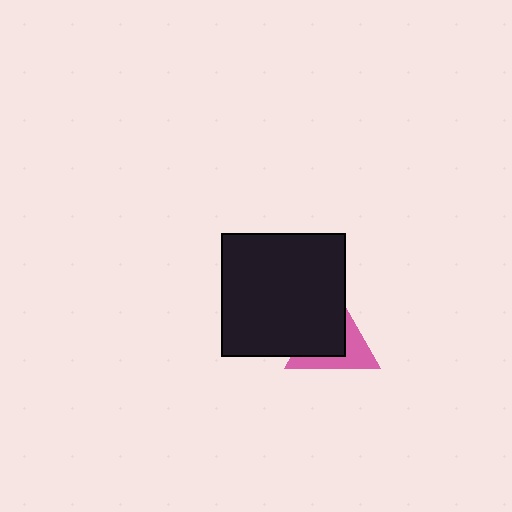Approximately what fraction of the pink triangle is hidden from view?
Roughly 56% of the pink triangle is hidden behind the black square.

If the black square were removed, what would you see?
You would see the complete pink triangle.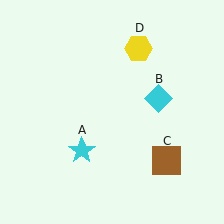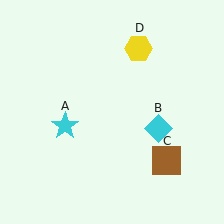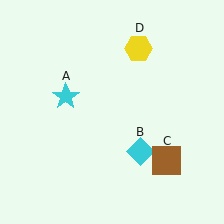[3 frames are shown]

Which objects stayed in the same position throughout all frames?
Brown square (object C) and yellow hexagon (object D) remained stationary.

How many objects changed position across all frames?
2 objects changed position: cyan star (object A), cyan diamond (object B).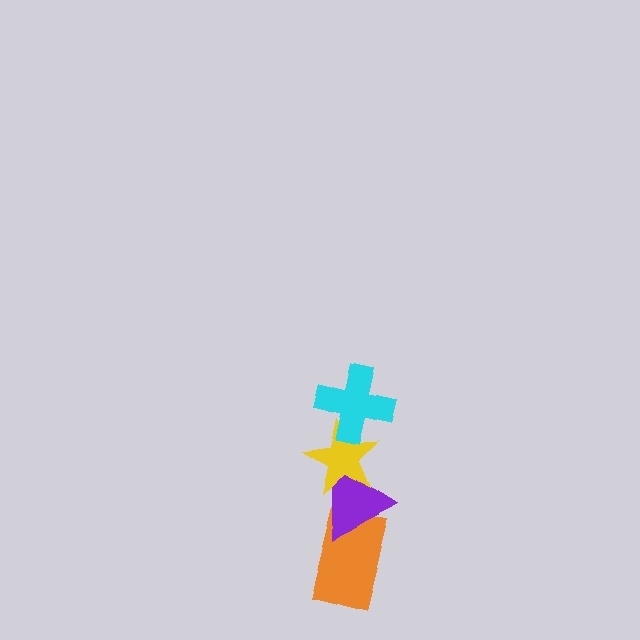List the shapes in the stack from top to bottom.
From top to bottom: the cyan cross, the yellow star, the purple triangle, the orange rectangle.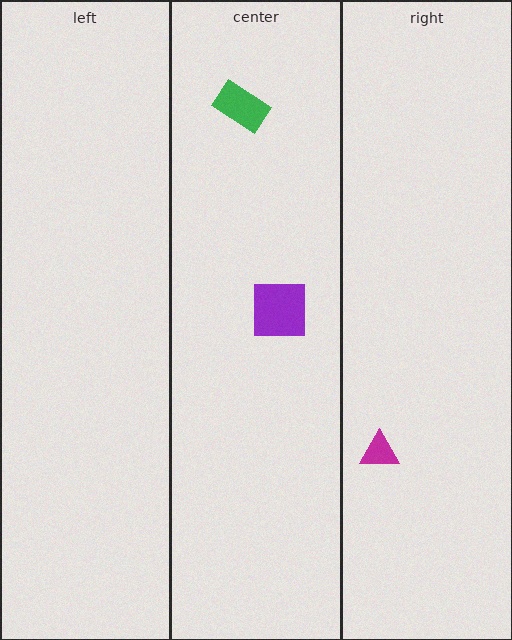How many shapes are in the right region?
1.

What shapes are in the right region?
The magenta triangle.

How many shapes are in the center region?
2.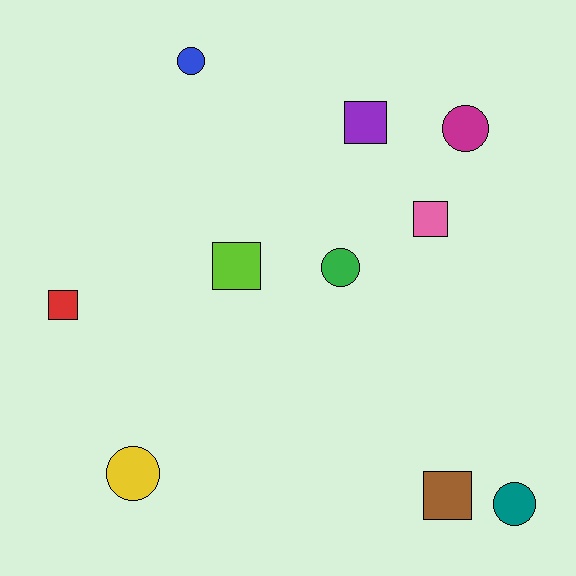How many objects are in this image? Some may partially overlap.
There are 10 objects.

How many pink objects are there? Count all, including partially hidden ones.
There is 1 pink object.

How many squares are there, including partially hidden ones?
There are 5 squares.